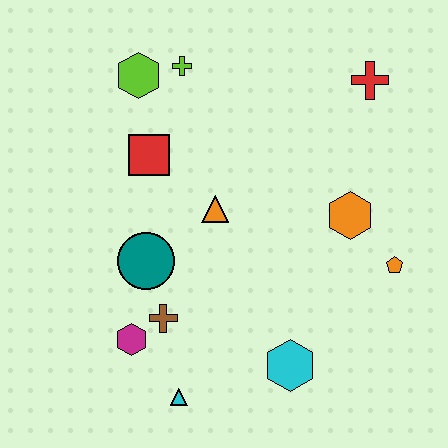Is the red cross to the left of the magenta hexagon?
No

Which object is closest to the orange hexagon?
The orange pentagon is closest to the orange hexagon.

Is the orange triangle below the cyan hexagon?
No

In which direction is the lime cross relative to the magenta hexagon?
The lime cross is above the magenta hexagon.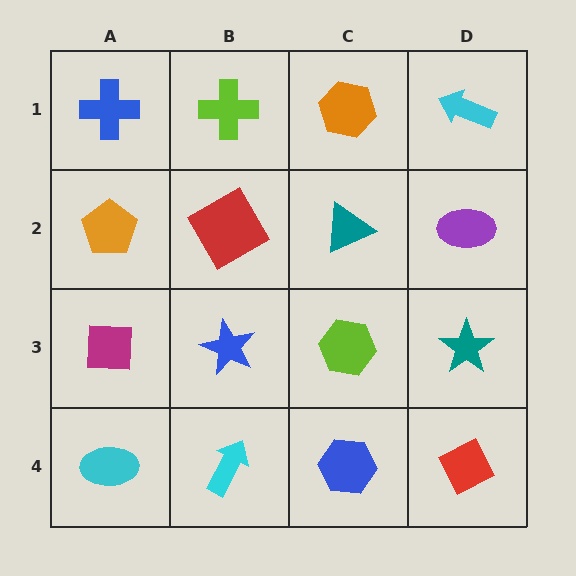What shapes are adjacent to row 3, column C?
A teal triangle (row 2, column C), a blue hexagon (row 4, column C), a blue star (row 3, column B), a teal star (row 3, column D).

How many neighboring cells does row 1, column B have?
3.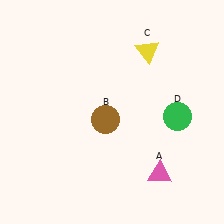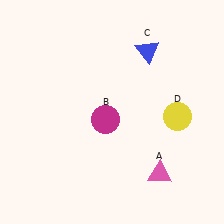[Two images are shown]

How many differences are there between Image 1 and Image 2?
There are 3 differences between the two images.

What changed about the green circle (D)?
In Image 1, D is green. In Image 2, it changed to yellow.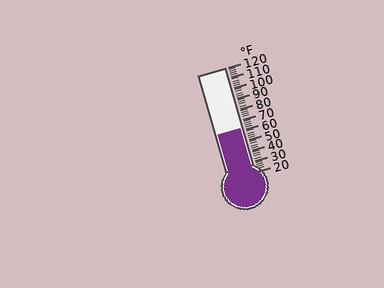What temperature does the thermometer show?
The thermometer shows approximately 62°F.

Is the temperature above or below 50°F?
The temperature is above 50°F.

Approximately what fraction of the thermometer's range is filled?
The thermometer is filled to approximately 40% of its range.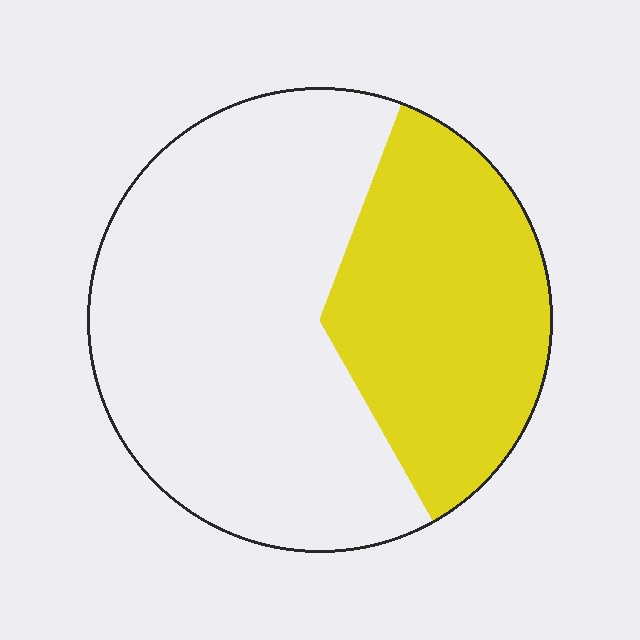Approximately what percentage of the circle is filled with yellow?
Approximately 35%.